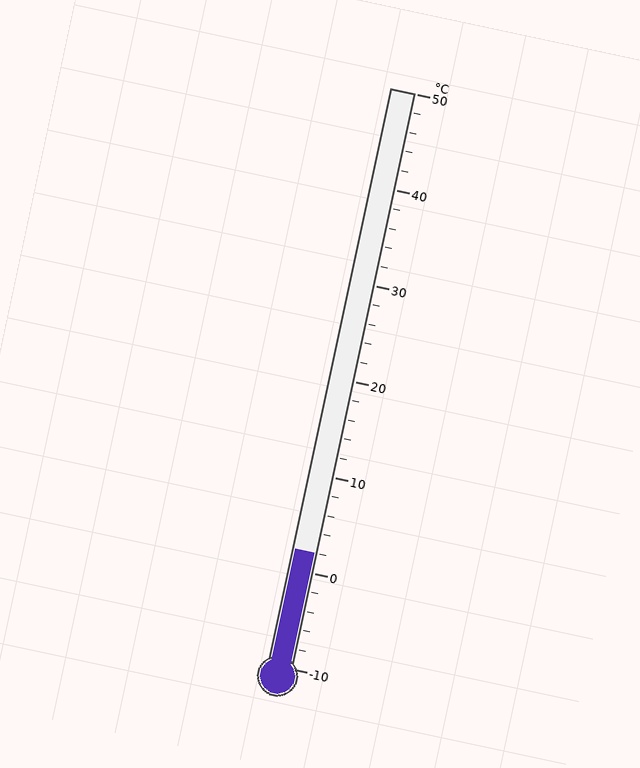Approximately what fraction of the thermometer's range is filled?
The thermometer is filled to approximately 20% of its range.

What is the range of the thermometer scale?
The thermometer scale ranges from -10°C to 50°C.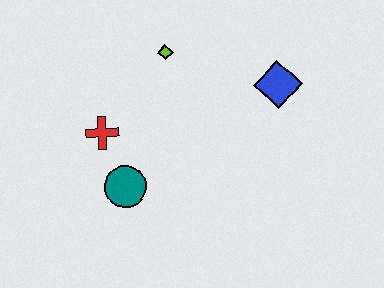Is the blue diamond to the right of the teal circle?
Yes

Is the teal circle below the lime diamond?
Yes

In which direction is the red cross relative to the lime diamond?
The red cross is below the lime diamond.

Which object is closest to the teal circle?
The red cross is closest to the teal circle.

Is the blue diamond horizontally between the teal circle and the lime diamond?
No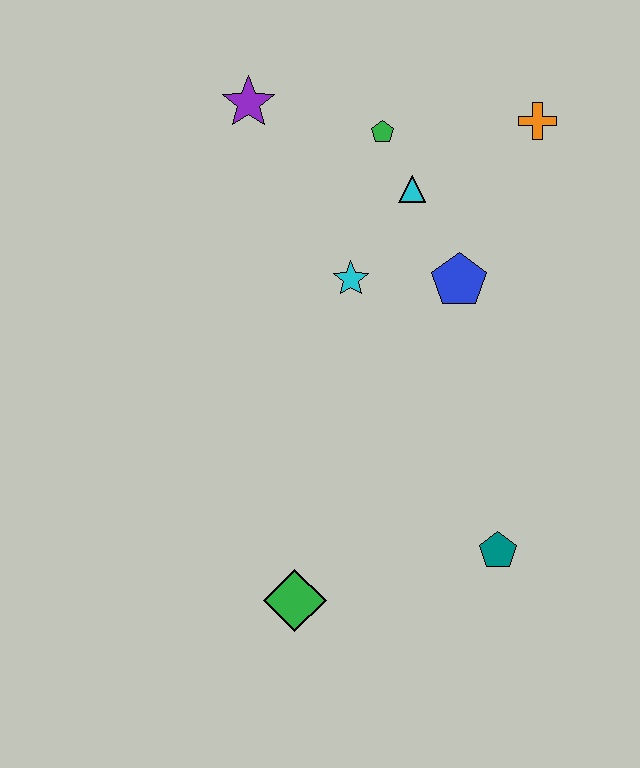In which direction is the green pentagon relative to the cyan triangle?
The green pentagon is above the cyan triangle.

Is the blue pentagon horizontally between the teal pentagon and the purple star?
Yes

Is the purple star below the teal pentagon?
No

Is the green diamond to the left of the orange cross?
Yes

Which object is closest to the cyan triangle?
The green pentagon is closest to the cyan triangle.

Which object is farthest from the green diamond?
The orange cross is farthest from the green diamond.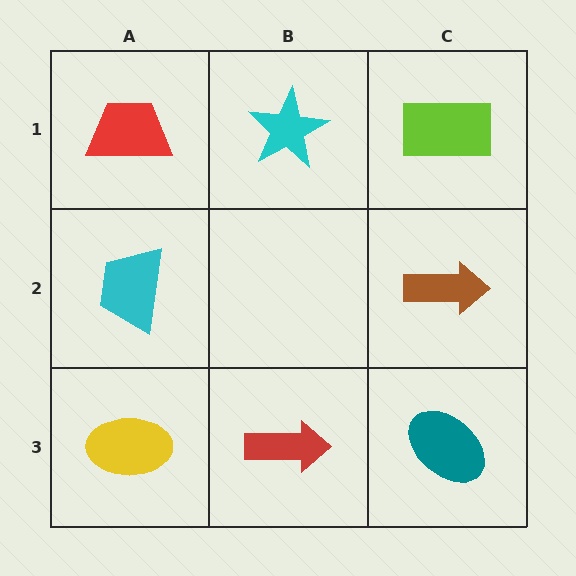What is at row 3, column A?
A yellow ellipse.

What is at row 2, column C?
A brown arrow.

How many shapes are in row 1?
3 shapes.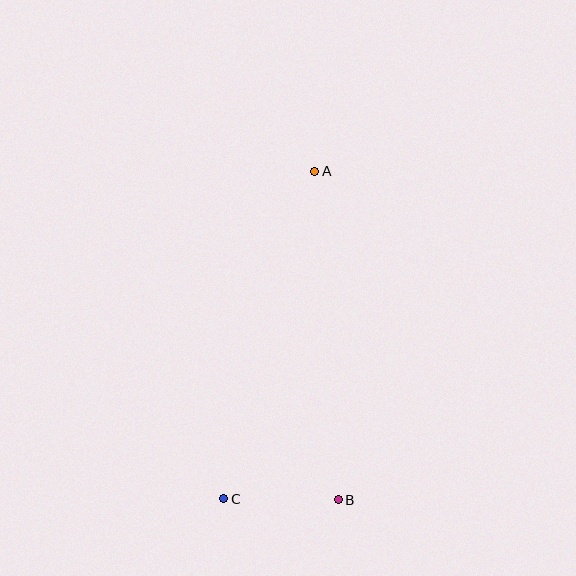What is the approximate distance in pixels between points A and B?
The distance between A and B is approximately 329 pixels.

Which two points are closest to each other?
Points B and C are closest to each other.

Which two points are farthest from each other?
Points A and C are farthest from each other.